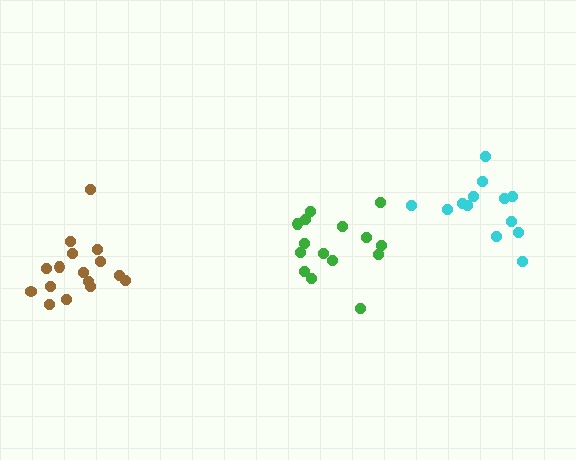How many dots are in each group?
Group 1: 15 dots, Group 2: 13 dots, Group 3: 16 dots (44 total).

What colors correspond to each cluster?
The clusters are colored: green, cyan, brown.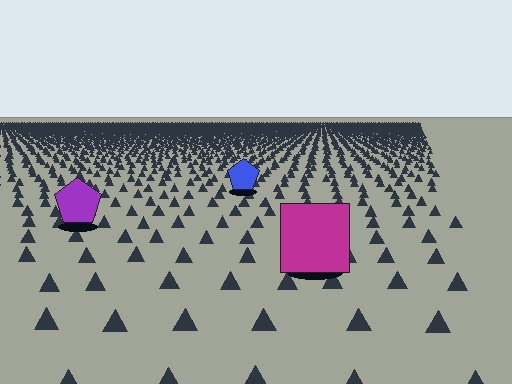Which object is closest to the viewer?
The magenta square is closest. The texture marks near it are larger and more spread out.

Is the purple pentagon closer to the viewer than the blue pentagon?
Yes. The purple pentagon is closer — you can tell from the texture gradient: the ground texture is coarser near it.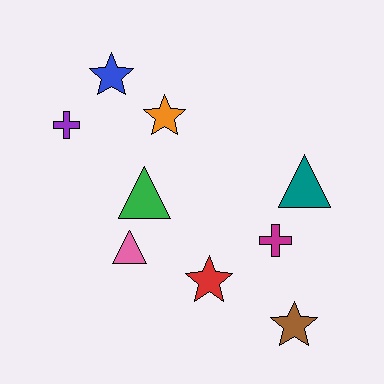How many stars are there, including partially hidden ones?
There are 4 stars.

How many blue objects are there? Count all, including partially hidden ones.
There is 1 blue object.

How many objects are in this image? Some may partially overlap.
There are 9 objects.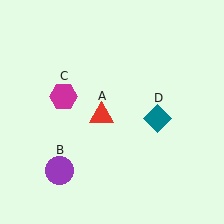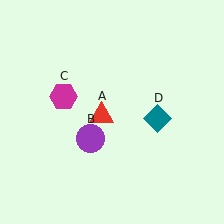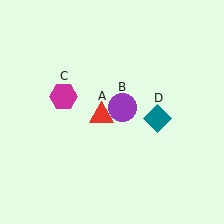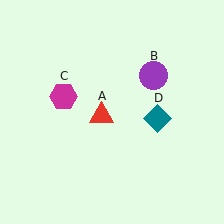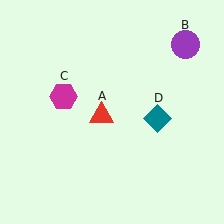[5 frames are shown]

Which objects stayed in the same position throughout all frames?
Red triangle (object A) and magenta hexagon (object C) and teal diamond (object D) remained stationary.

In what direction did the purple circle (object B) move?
The purple circle (object B) moved up and to the right.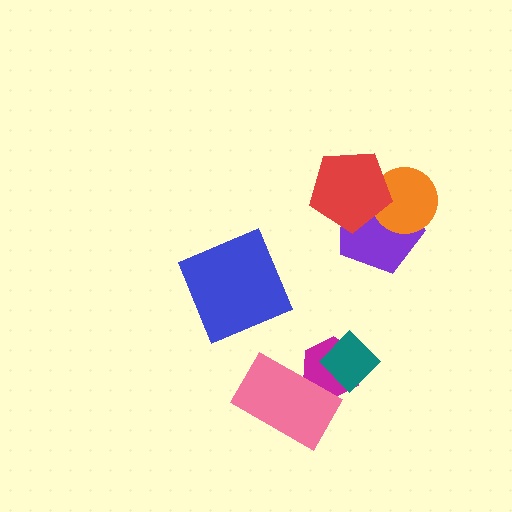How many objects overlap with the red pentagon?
2 objects overlap with the red pentagon.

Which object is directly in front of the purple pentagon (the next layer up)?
The orange circle is directly in front of the purple pentagon.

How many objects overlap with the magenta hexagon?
2 objects overlap with the magenta hexagon.